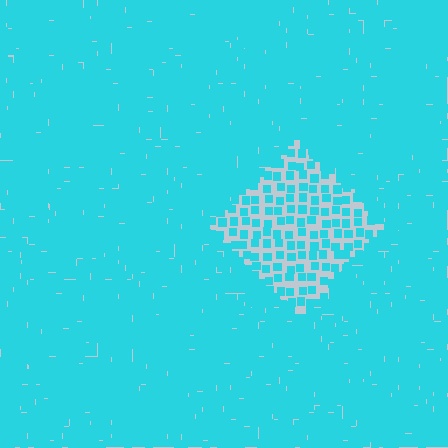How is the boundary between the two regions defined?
The boundary is defined by a change in element density (approximately 2.7x ratio). All elements are the same color, size, and shape.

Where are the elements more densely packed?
The elements are more densely packed outside the diamond boundary.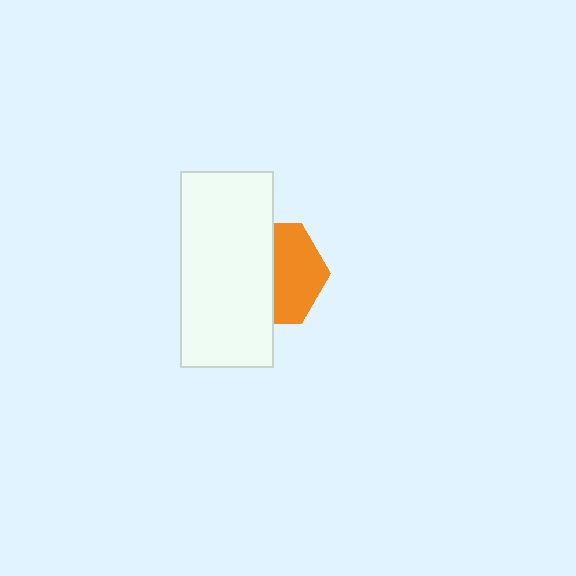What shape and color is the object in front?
The object in front is a white rectangle.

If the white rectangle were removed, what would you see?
You would see the complete orange hexagon.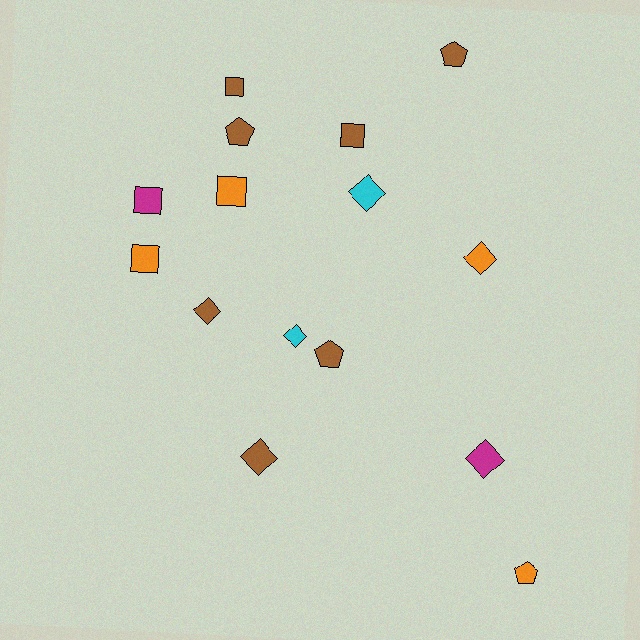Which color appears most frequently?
Brown, with 7 objects.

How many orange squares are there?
There are 2 orange squares.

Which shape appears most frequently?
Diamond, with 6 objects.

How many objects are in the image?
There are 15 objects.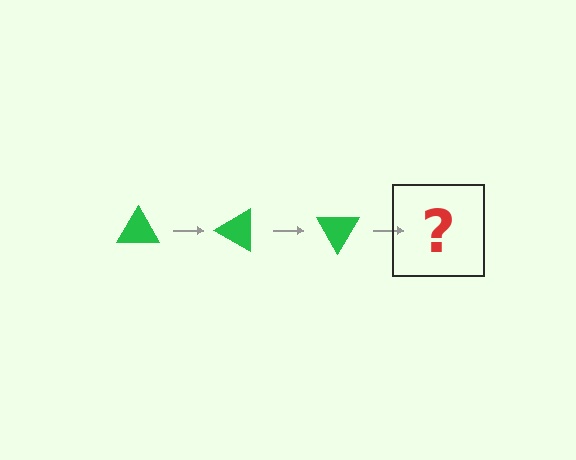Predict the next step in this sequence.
The next step is a green triangle rotated 90 degrees.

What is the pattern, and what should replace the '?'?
The pattern is that the triangle rotates 30 degrees each step. The '?' should be a green triangle rotated 90 degrees.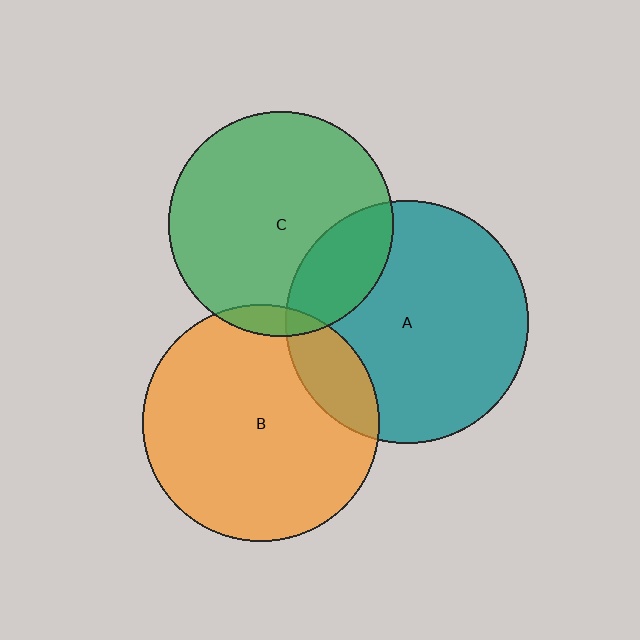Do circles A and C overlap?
Yes.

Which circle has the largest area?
Circle A (teal).